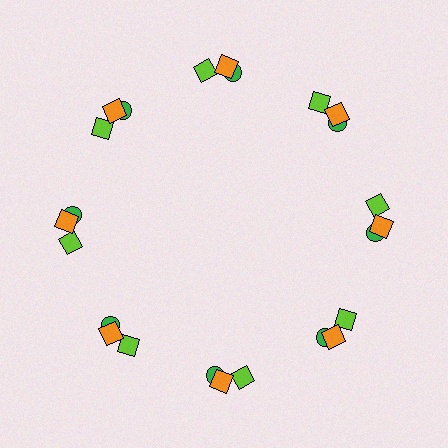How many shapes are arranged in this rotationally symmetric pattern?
There are 24 shapes, arranged in 8 groups of 3.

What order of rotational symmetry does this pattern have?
This pattern has 8-fold rotational symmetry.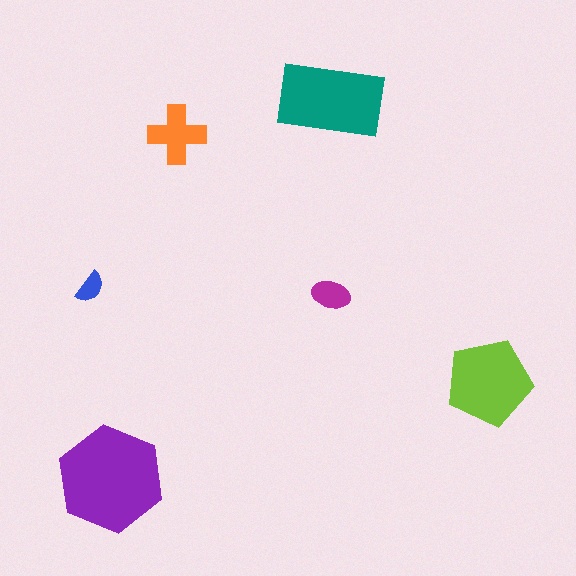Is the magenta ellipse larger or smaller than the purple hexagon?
Smaller.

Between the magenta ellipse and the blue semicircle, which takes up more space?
The magenta ellipse.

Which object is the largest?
The purple hexagon.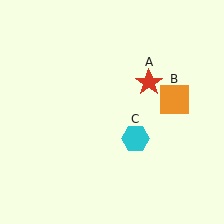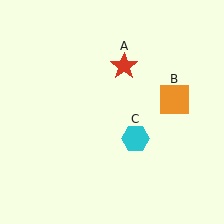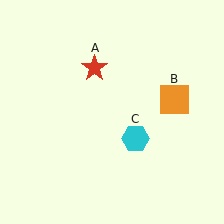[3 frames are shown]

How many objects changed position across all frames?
1 object changed position: red star (object A).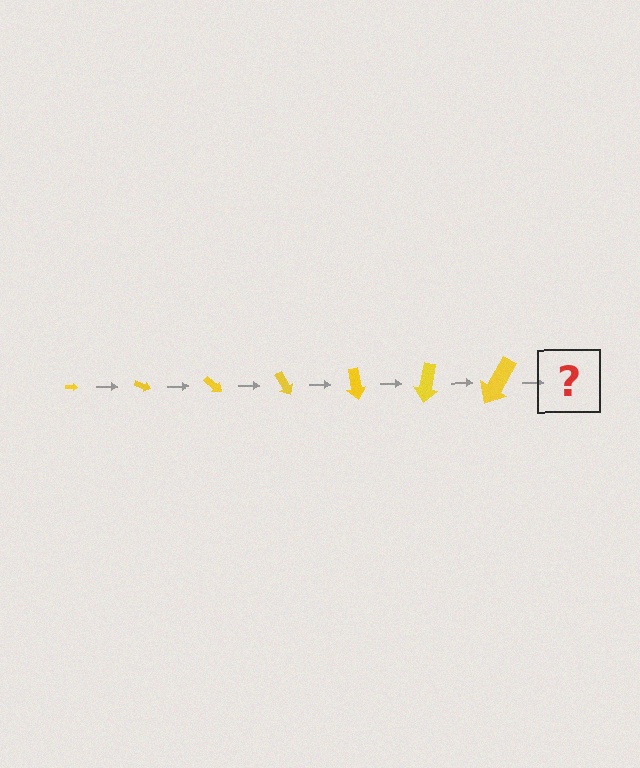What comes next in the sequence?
The next element should be an arrow, larger than the previous one and rotated 140 degrees from the start.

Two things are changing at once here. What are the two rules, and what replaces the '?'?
The two rules are that the arrow grows larger each step and it rotates 20 degrees each step. The '?' should be an arrow, larger than the previous one and rotated 140 degrees from the start.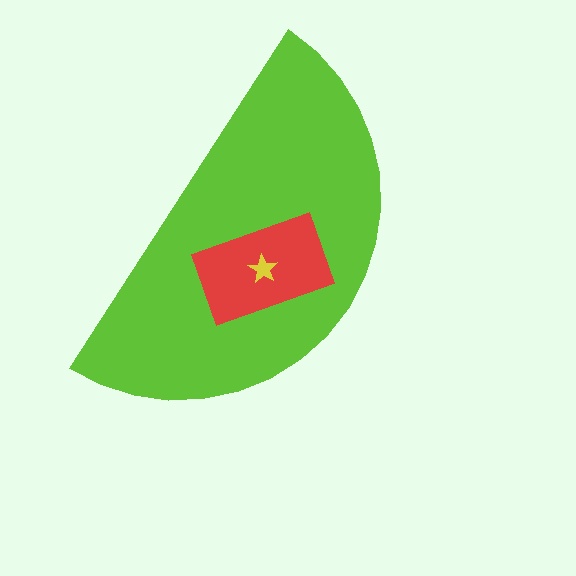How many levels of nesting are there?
3.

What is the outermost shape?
The lime semicircle.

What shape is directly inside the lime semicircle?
The red rectangle.